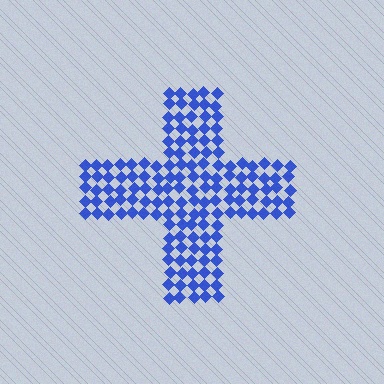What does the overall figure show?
The overall figure shows a cross.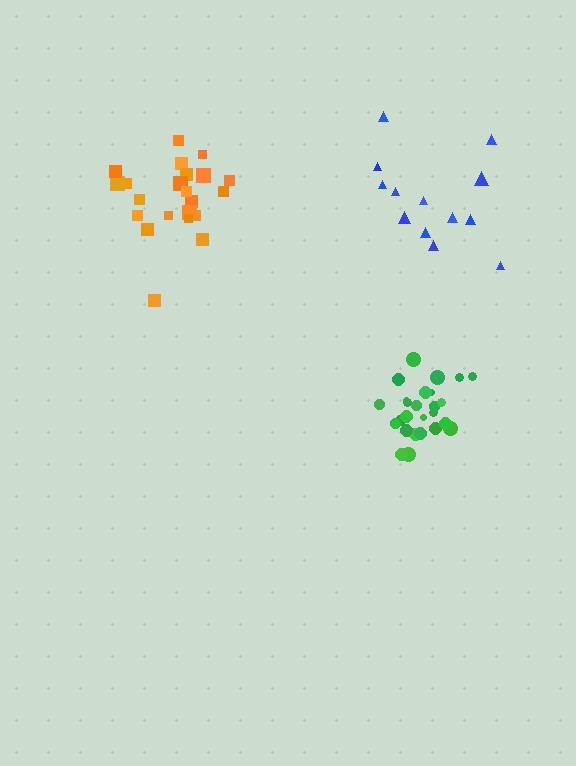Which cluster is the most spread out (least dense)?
Blue.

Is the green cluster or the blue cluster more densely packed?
Green.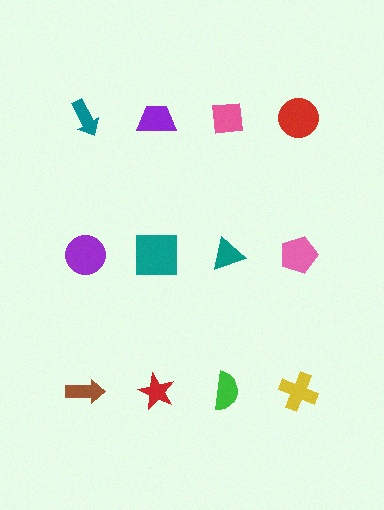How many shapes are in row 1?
4 shapes.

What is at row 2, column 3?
A teal triangle.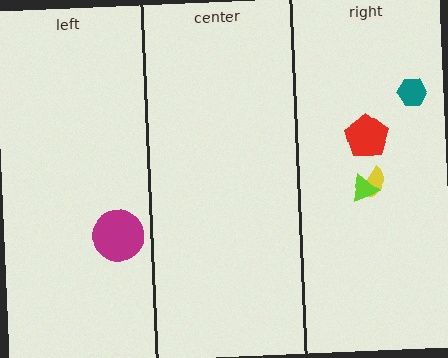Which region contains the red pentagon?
The right region.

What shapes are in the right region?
The red pentagon, the yellow semicircle, the teal hexagon, the lime triangle.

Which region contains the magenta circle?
The left region.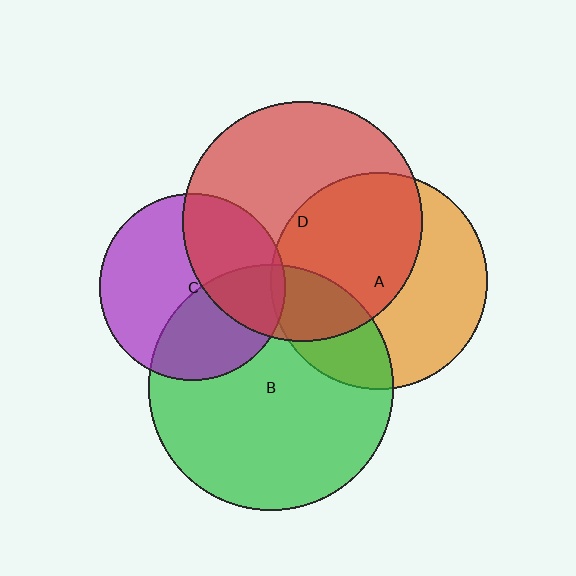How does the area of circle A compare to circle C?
Approximately 1.3 times.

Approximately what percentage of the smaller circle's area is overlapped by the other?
Approximately 25%.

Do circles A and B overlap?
Yes.